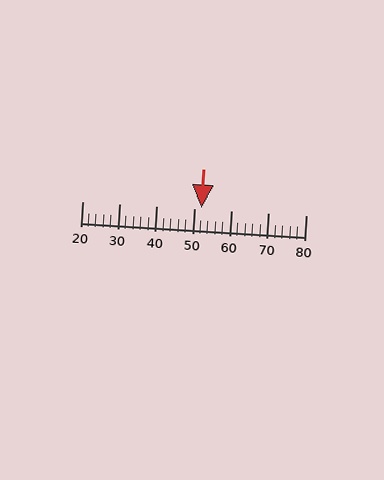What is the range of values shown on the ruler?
The ruler shows values from 20 to 80.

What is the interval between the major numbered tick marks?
The major tick marks are spaced 10 units apart.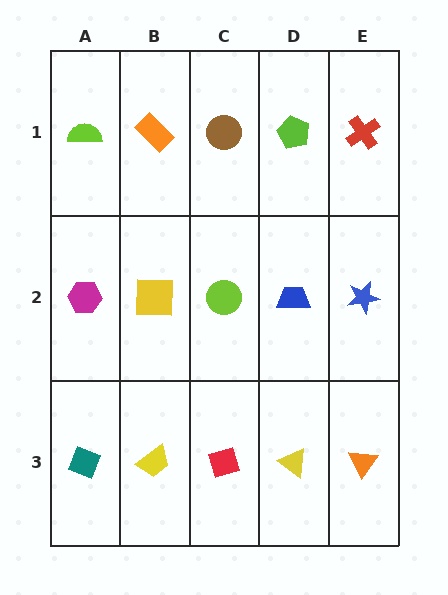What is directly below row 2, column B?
A yellow trapezoid.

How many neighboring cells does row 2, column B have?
4.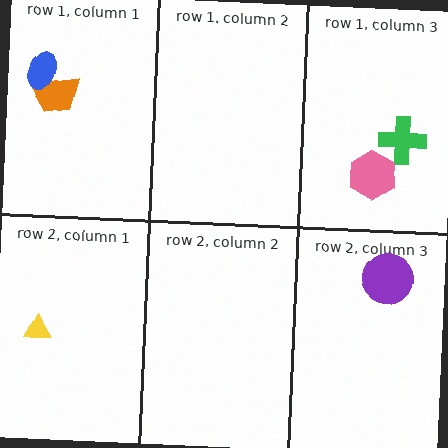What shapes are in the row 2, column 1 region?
The yellow triangle.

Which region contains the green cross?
The row 1, column 3 region.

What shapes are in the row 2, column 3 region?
The purple circle.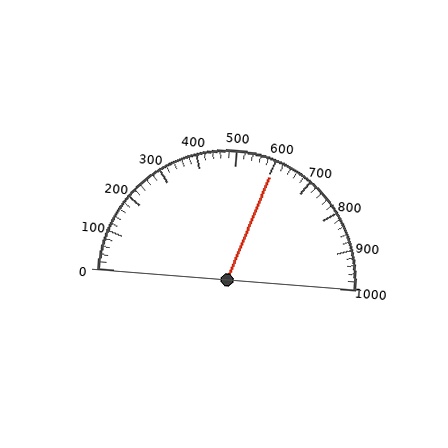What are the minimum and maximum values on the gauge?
The gauge ranges from 0 to 1000.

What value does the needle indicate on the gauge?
The needle indicates approximately 600.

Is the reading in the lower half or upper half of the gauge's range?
The reading is in the upper half of the range (0 to 1000).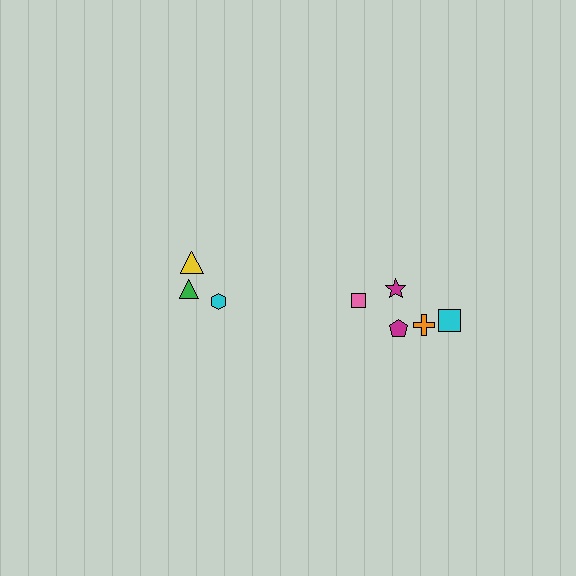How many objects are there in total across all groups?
There are 8 objects.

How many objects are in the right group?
There are 5 objects.